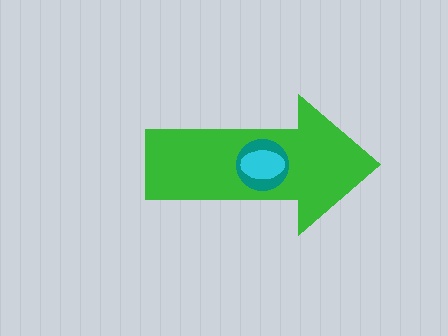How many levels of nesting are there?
3.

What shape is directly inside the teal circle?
The cyan ellipse.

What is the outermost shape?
The green arrow.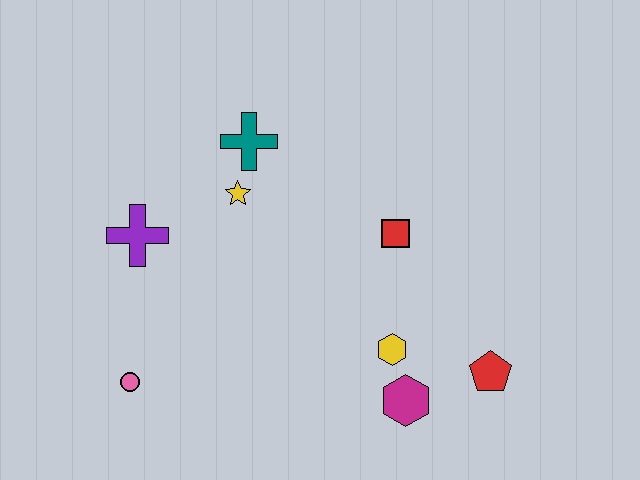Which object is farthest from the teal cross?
The red pentagon is farthest from the teal cross.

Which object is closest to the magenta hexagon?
The yellow hexagon is closest to the magenta hexagon.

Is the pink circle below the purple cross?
Yes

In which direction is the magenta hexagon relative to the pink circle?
The magenta hexagon is to the right of the pink circle.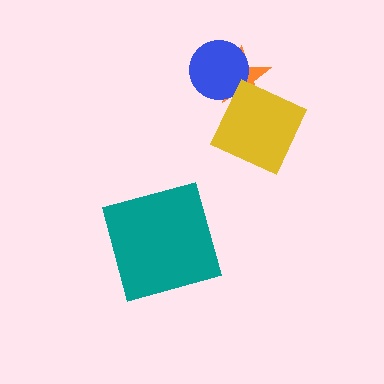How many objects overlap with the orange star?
2 objects overlap with the orange star.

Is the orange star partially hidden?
Yes, it is partially covered by another shape.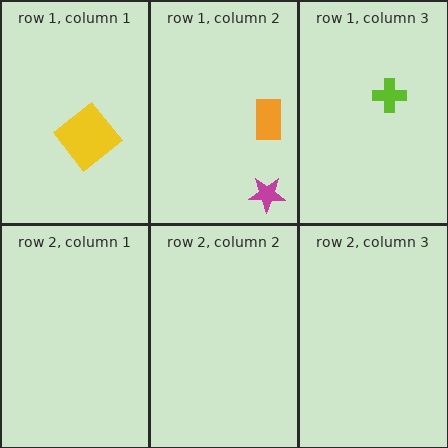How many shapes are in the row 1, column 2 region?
2.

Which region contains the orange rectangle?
The row 1, column 2 region.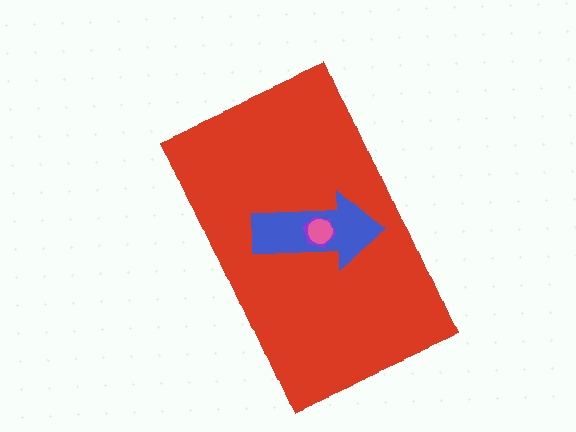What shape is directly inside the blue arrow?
The purple hexagon.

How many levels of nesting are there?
4.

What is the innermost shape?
The pink circle.